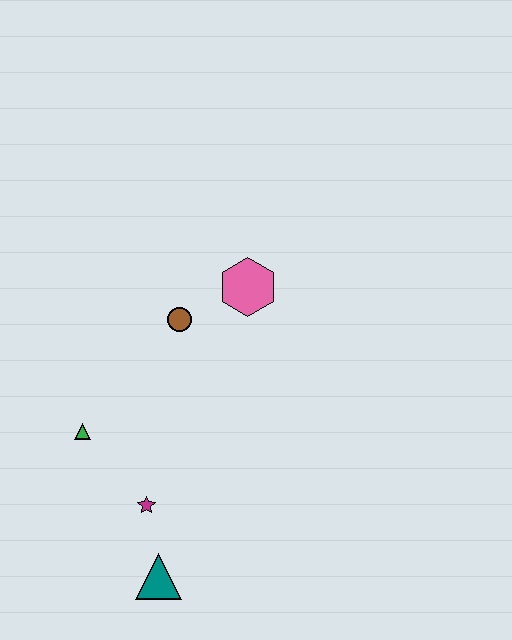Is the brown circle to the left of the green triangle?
No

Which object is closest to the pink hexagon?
The brown circle is closest to the pink hexagon.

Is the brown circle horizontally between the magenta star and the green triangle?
No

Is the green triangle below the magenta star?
No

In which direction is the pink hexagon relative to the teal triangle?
The pink hexagon is above the teal triangle.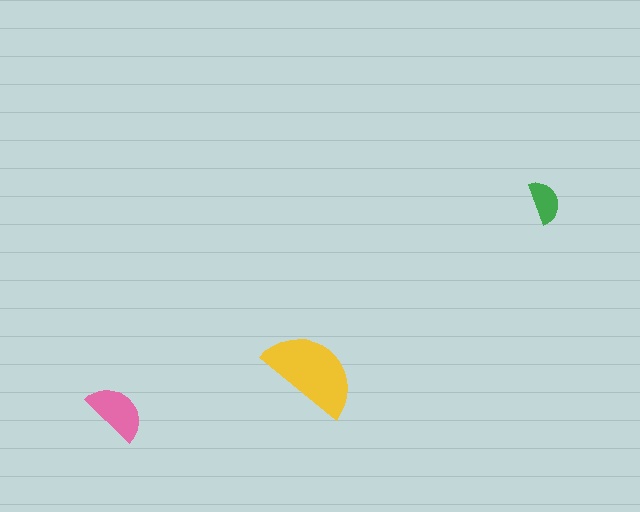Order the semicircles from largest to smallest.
the yellow one, the pink one, the green one.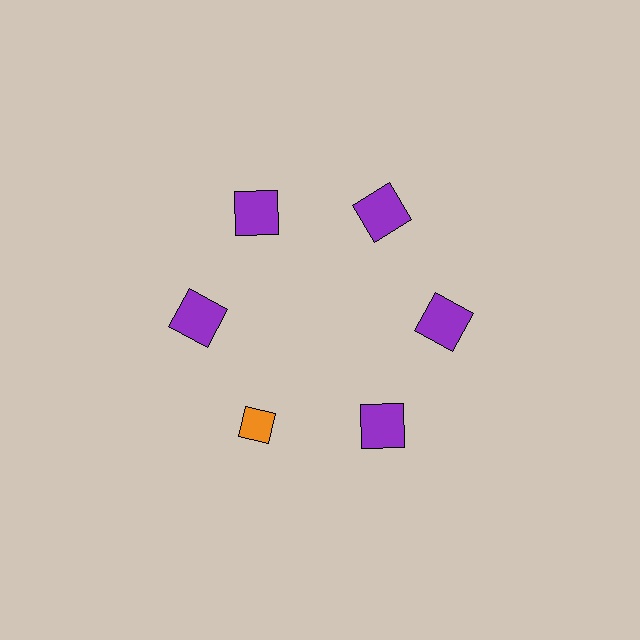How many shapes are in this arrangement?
There are 6 shapes arranged in a ring pattern.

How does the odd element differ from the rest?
It differs in both color (orange instead of purple) and shape (diamond instead of square).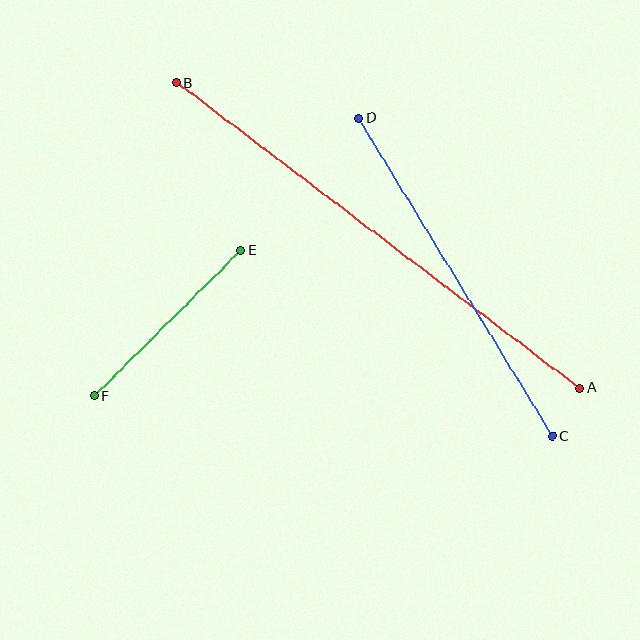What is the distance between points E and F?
The distance is approximately 207 pixels.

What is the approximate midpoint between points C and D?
The midpoint is at approximately (456, 277) pixels.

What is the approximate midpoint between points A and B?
The midpoint is at approximately (378, 235) pixels.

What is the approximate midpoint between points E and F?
The midpoint is at approximately (167, 323) pixels.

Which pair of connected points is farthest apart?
Points A and B are farthest apart.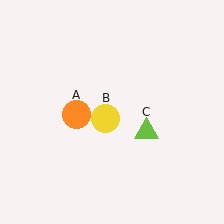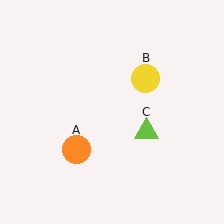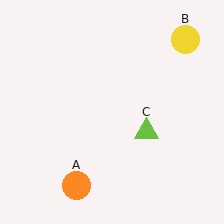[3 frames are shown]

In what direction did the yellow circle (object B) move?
The yellow circle (object B) moved up and to the right.